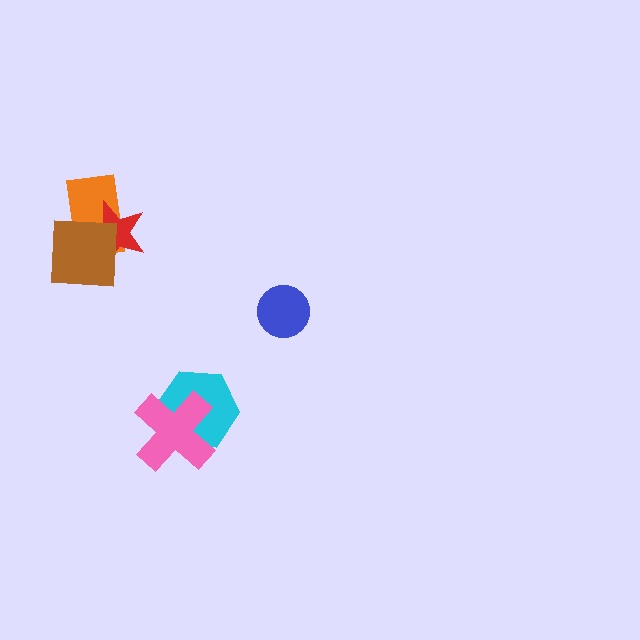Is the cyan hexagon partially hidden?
Yes, it is partially covered by another shape.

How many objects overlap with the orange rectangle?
2 objects overlap with the orange rectangle.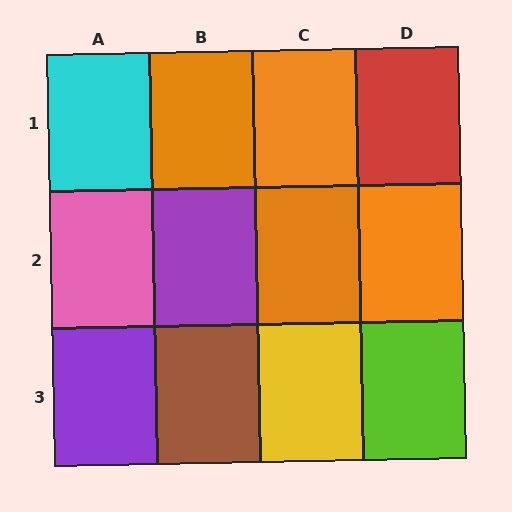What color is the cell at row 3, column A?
Purple.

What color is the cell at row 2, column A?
Pink.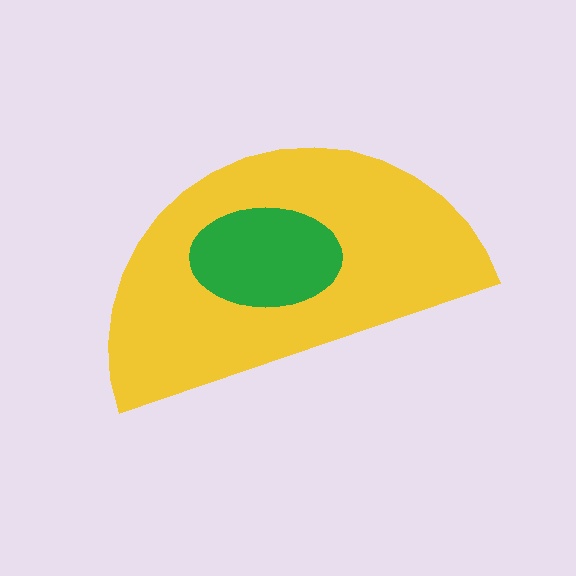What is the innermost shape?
The green ellipse.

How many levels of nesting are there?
2.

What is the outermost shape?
The yellow semicircle.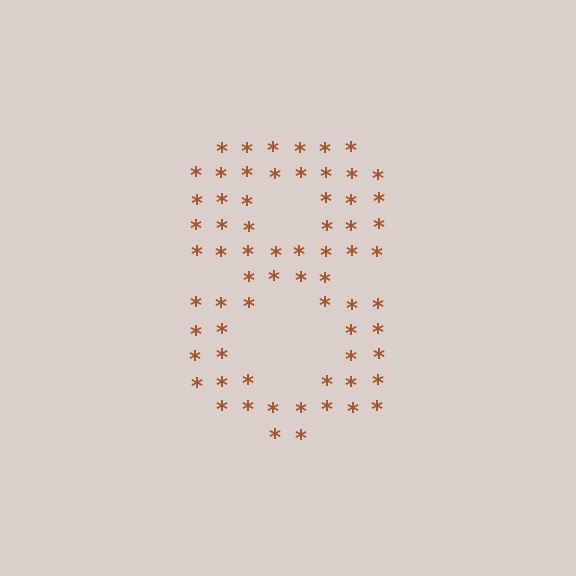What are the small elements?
The small elements are asterisks.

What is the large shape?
The large shape is the digit 8.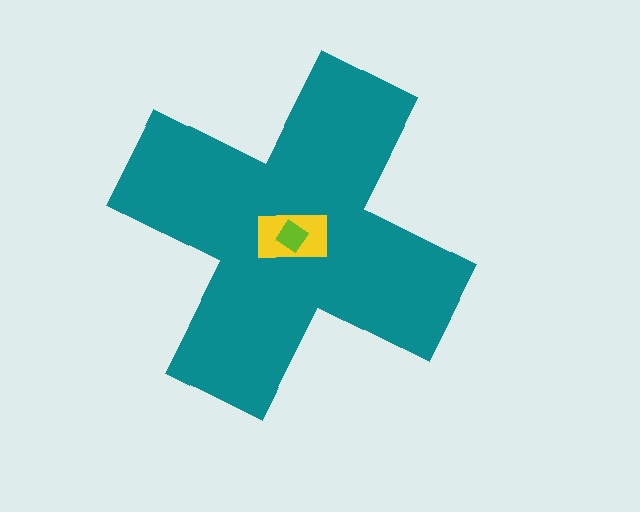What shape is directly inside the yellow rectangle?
The lime diamond.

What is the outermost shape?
The teal cross.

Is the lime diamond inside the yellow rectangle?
Yes.